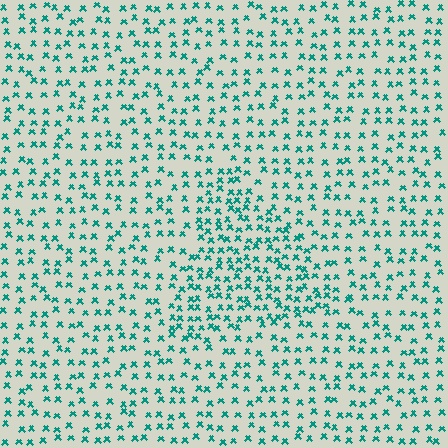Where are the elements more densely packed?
The elements are more densely packed inside the triangle boundary.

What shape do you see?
I see a triangle.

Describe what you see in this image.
The image contains small teal elements arranged at two different densities. A triangle-shaped region is visible where the elements are more densely packed than the surrounding area.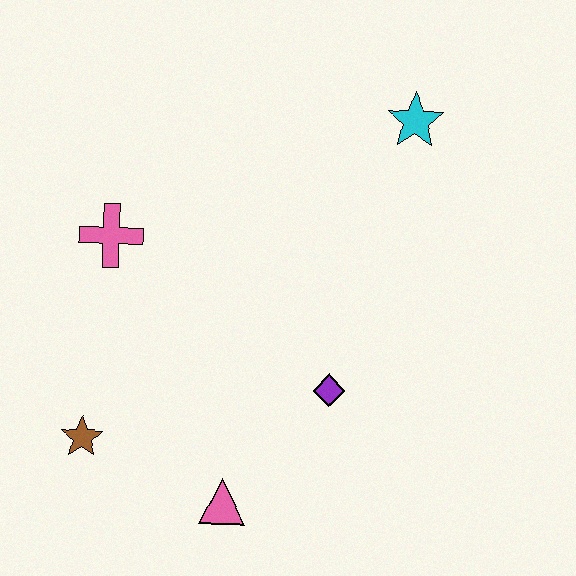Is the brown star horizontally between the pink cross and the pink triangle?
No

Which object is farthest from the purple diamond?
The cyan star is farthest from the purple diamond.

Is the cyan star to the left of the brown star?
No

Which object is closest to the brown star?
The pink triangle is closest to the brown star.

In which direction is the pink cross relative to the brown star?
The pink cross is above the brown star.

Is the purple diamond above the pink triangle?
Yes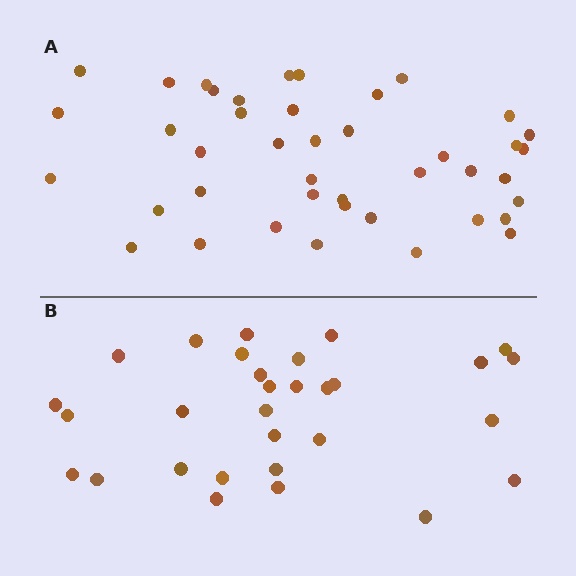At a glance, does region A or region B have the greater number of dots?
Region A (the top region) has more dots.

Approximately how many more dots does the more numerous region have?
Region A has roughly 12 or so more dots than region B.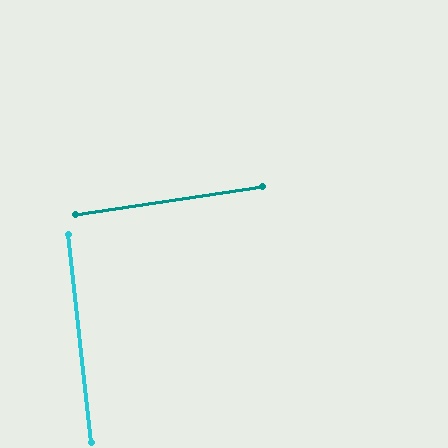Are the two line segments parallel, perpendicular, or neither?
Perpendicular — they meet at approximately 88°.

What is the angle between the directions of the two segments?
Approximately 88 degrees.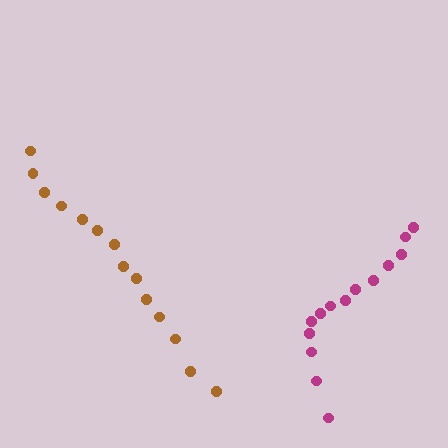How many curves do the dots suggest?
There are 2 distinct paths.